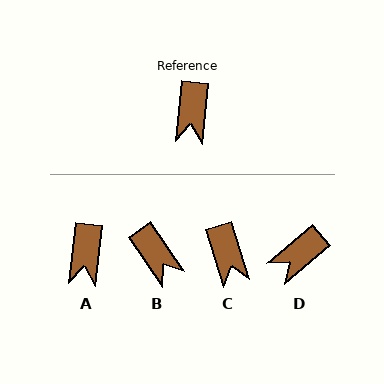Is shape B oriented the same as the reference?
No, it is off by about 40 degrees.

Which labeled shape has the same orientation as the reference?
A.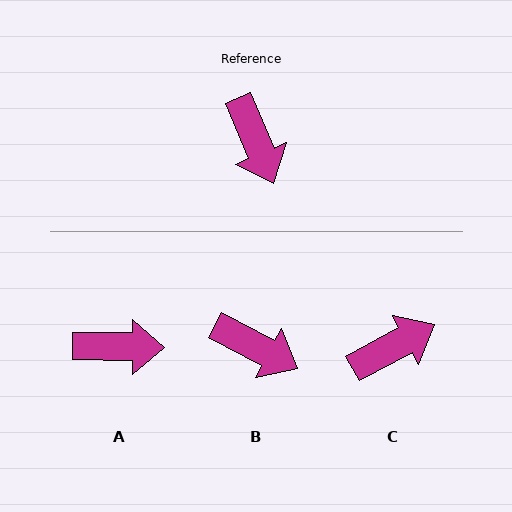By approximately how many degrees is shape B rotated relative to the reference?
Approximately 40 degrees counter-clockwise.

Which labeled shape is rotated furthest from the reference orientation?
C, about 96 degrees away.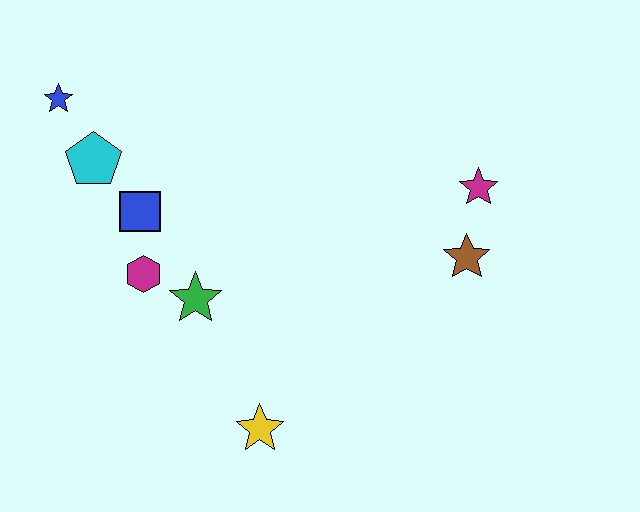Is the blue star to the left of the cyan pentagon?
Yes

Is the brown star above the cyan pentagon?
No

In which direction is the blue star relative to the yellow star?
The blue star is above the yellow star.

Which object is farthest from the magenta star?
The blue star is farthest from the magenta star.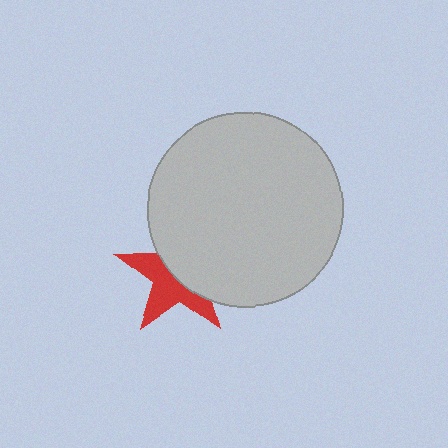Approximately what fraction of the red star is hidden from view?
Roughly 51% of the red star is hidden behind the light gray circle.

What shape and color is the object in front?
The object in front is a light gray circle.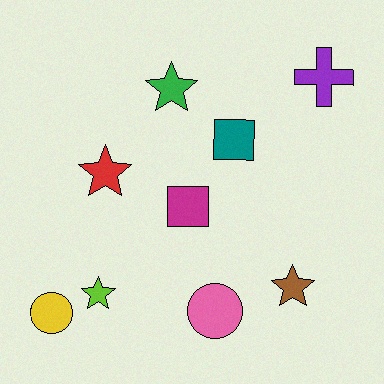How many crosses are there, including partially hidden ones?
There is 1 cross.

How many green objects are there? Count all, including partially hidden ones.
There is 1 green object.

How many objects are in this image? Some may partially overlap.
There are 9 objects.